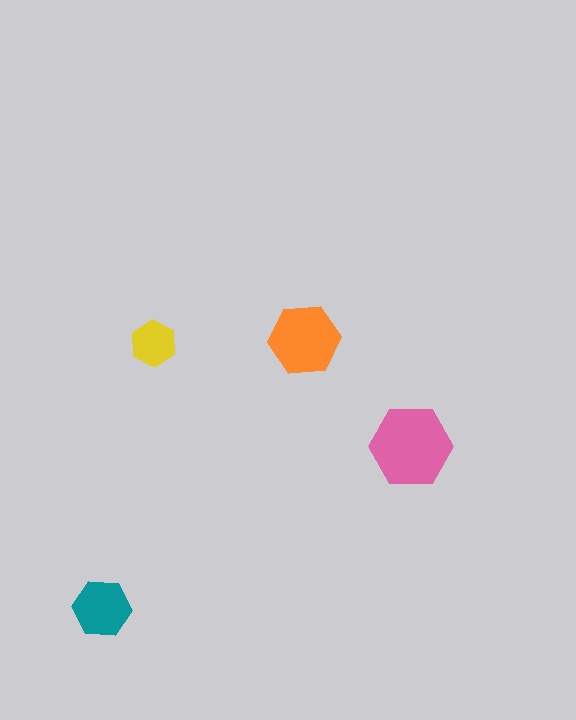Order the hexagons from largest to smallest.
the pink one, the orange one, the teal one, the yellow one.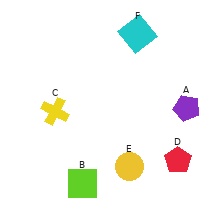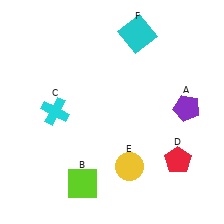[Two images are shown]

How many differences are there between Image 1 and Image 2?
There is 1 difference between the two images.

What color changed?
The cross (C) changed from yellow in Image 1 to cyan in Image 2.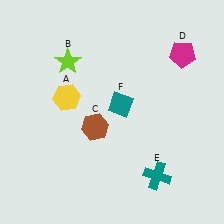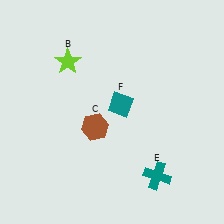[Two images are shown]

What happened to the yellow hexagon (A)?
The yellow hexagon (A) was removed in Image 2. It was in the top-left area of Image 1.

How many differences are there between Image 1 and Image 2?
There are 2 differences between the two images.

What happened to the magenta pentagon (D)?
The magenta pentagon (D) was removed in Image 2. It was in the top-right area of Image 1.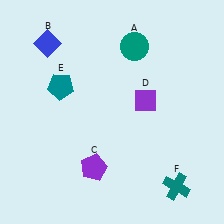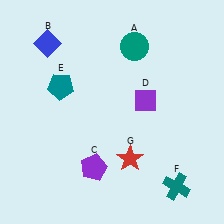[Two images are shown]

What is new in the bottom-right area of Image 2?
A red star (G) was added in the bottom-right area of Image 2.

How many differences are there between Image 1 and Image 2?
There is 1 difference between the two images.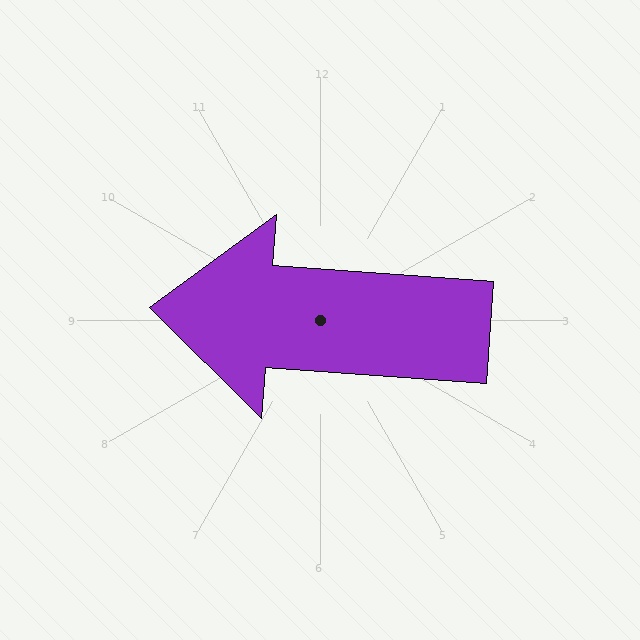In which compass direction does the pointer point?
West.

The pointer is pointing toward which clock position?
Roughly 9 o'clock.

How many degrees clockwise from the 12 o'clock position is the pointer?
Approximately 274 degrees.